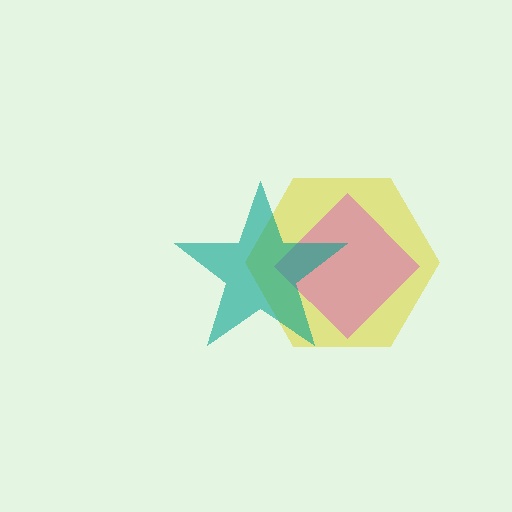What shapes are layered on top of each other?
The layered shapes are: a yellow hexagon, a pink diamond, a teal star.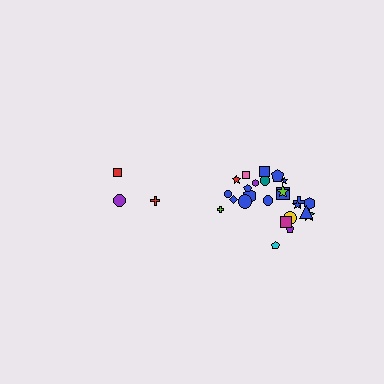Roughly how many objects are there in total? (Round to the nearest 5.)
Roughly 30 objects in total.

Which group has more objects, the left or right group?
The right group.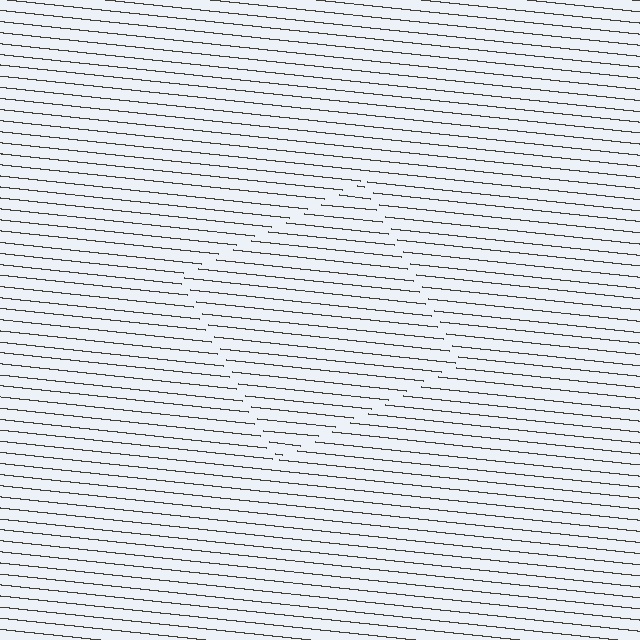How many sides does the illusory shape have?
4 sides — the line-ends trace a square.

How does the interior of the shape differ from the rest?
The interior of the shape contains the same grating, shifted by half a period — the contour is defined by the phase discontinuity where line-ends from the inner and outer gratings abut.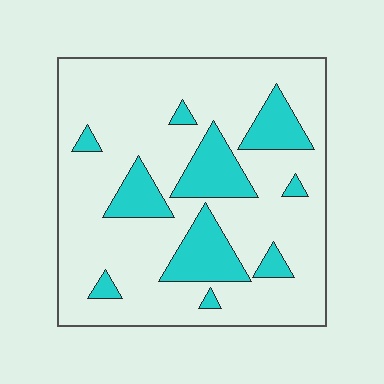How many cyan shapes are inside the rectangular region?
10.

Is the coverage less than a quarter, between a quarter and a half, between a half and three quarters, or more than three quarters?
Less than a quarter.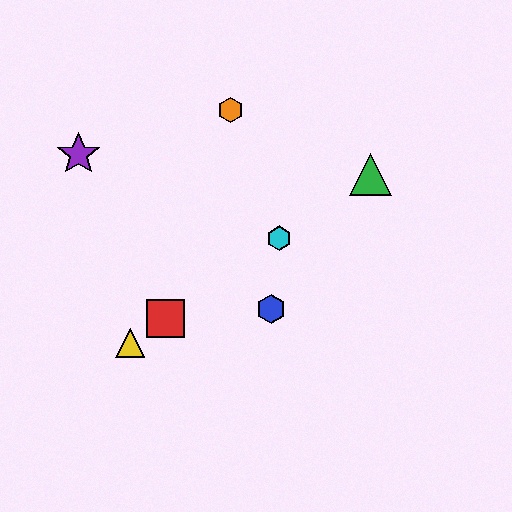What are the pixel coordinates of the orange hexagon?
The orange hexagon is at (230, 110).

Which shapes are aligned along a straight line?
The red square, the green triangle, the yellow triangle, the cyan hexagon are aligned along a straight line.